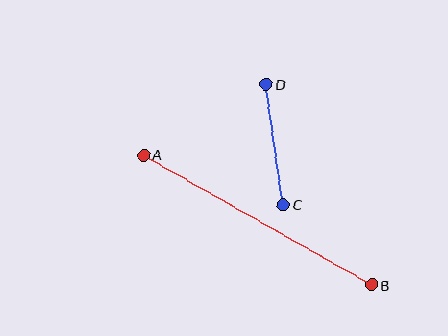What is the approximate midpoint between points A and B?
The midpoint is at approximately (258, 220) pixels.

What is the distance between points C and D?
The distance is approximately 121 pixels.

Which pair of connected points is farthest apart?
Points A and B are farthest apart.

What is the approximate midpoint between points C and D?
The midpoint is at approximately (275, 144) pixels.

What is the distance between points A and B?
The distance is approximately 262 pixels.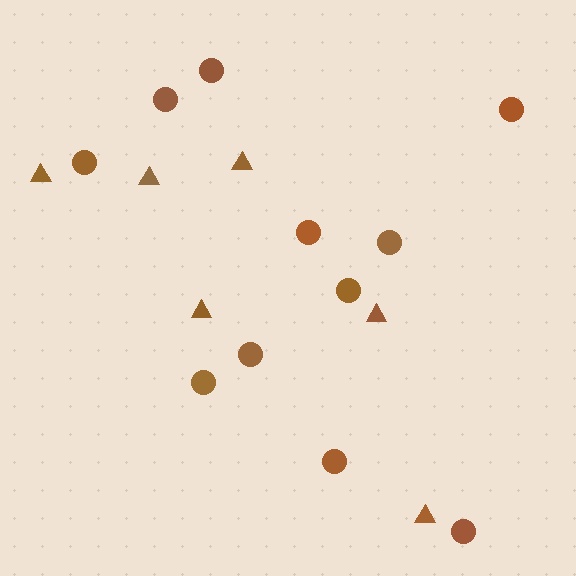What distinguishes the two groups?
There are 2 groups: one group of triangles (6) and one group of circles (11).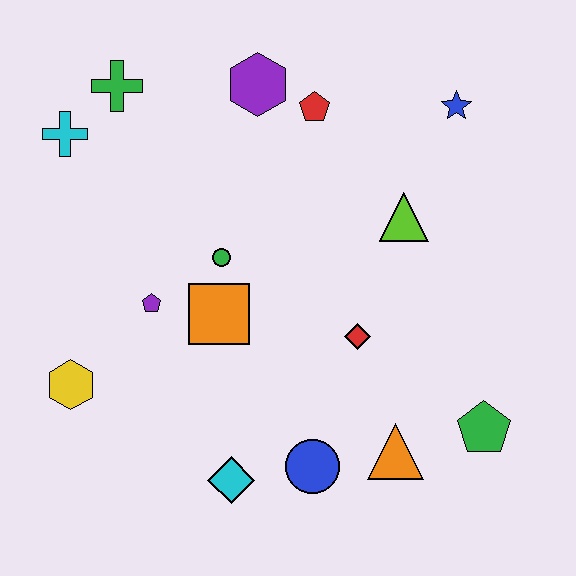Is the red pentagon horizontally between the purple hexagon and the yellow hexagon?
No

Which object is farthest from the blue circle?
The green cross is farthest from the blue circle.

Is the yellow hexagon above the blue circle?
Yes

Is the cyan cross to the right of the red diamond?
No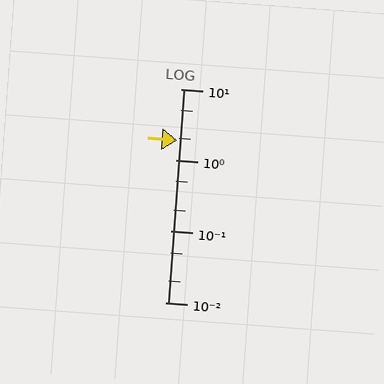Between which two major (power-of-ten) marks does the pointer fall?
The pointer is between 1 and 10.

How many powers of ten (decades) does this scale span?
The scale spans 3 decades, from 0.01 to 10.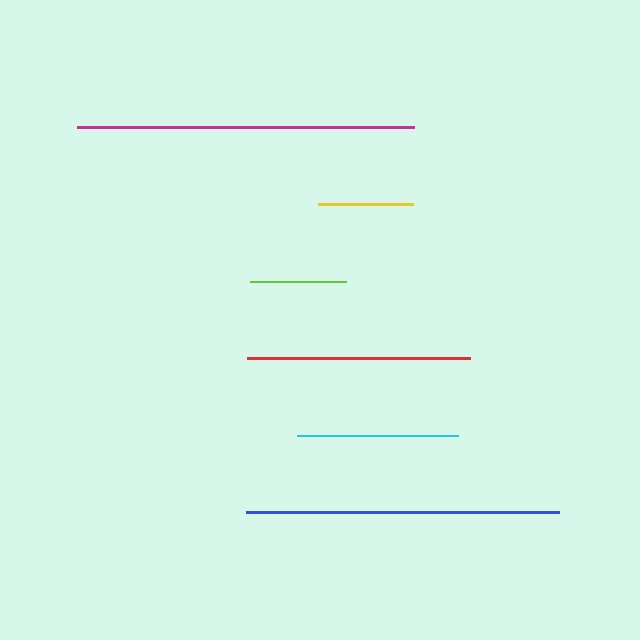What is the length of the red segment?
The red segment is approximately 223 pixels long.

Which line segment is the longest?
The magenta line is the longest at approximately 337 pixels.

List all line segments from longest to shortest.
From longest to shortest: magenta, blue, red, cyan, lime, yellow.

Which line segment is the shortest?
The yellow line is the shortest at approximately 95 pixels.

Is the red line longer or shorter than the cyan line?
The red line is longer than the cyan line.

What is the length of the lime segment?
The lime segment is approximately 96 pixels long.